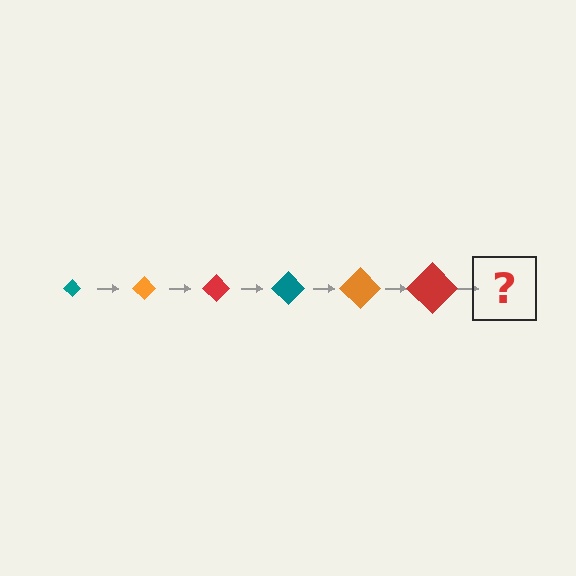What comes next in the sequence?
The next element should be a teal diamond, larger than the previous one.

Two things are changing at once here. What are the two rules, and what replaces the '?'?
The two rules are that the diamond grows larger each step and the color cycles through teal, orange, and red. The '?' should be a teal diamond, larger than the previous one.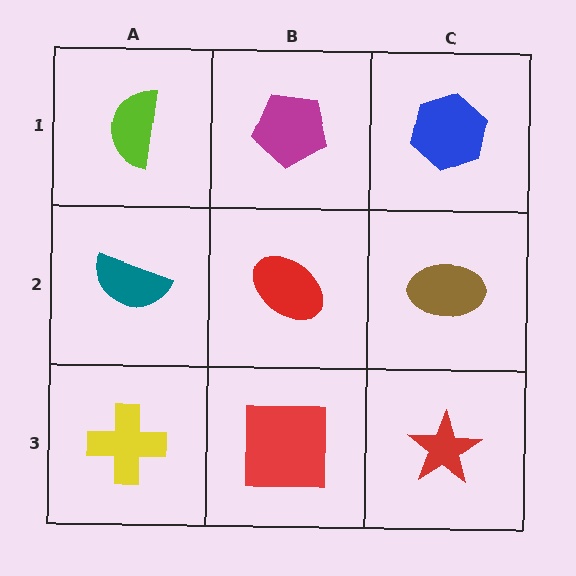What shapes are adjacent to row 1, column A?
A teal semicircle (row 2, column A), a magenta pentagon (row 1, column B).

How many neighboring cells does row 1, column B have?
3.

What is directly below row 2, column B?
A red square.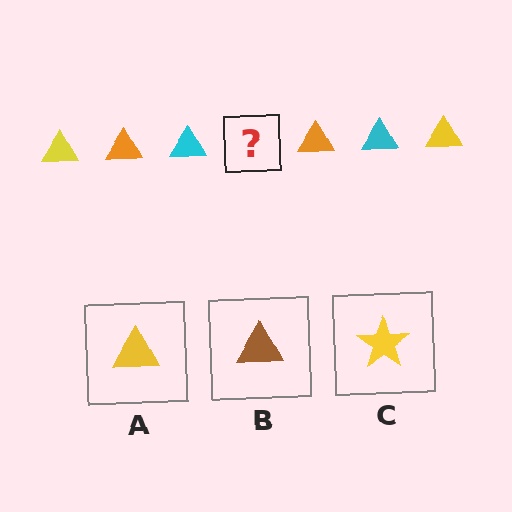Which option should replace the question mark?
Option A.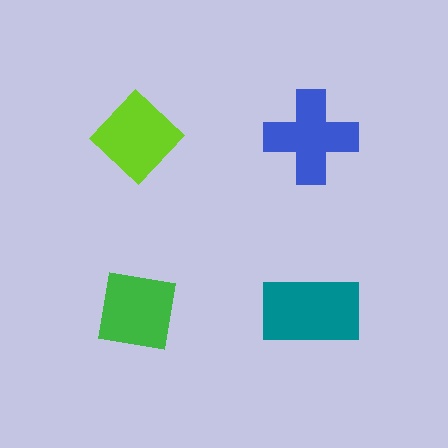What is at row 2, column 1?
A green square.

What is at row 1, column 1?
A lime diamond.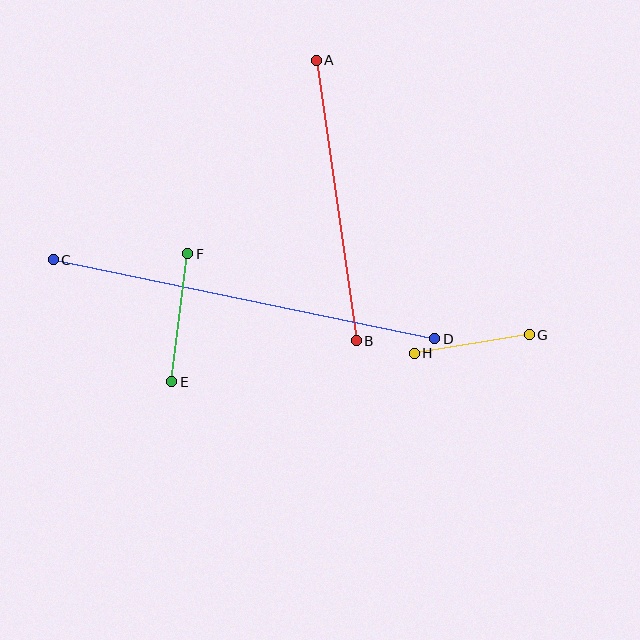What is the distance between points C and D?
The distance is approximately 389 pixels.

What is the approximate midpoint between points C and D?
The midpoint is at approximately (244, 299) pixels.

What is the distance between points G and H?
The distance is approximately 117 pixels.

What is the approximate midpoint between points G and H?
The midpoint is at approximately (472, 344) pixels.